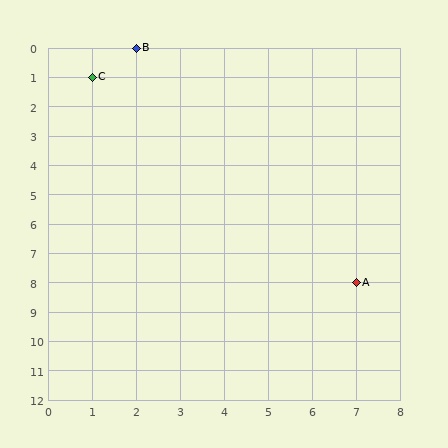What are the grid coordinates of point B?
Point B is at grid coordinates (2, 0).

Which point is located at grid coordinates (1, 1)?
Point C is at (1, 1).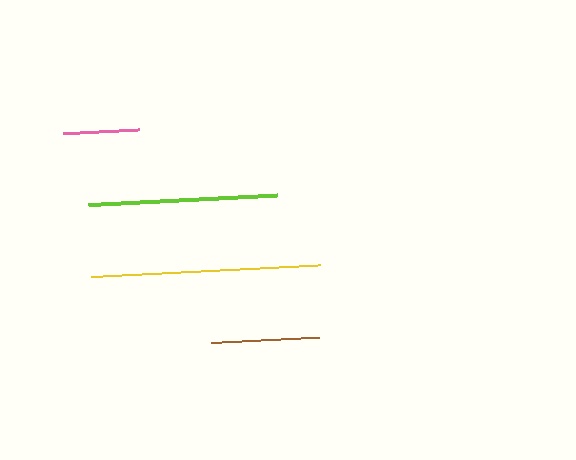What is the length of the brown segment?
The brown segment is approximately 108 pixels long.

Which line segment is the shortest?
The pink line is the shortest at approximately 76 pixels.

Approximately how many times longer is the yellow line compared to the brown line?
The yellow line is approximately 2.1 times the length of the brown line.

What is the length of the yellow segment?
The yellow segment is approximately 229 pixels long.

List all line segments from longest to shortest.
From longest to shortest: yellow, lime, brown, pink.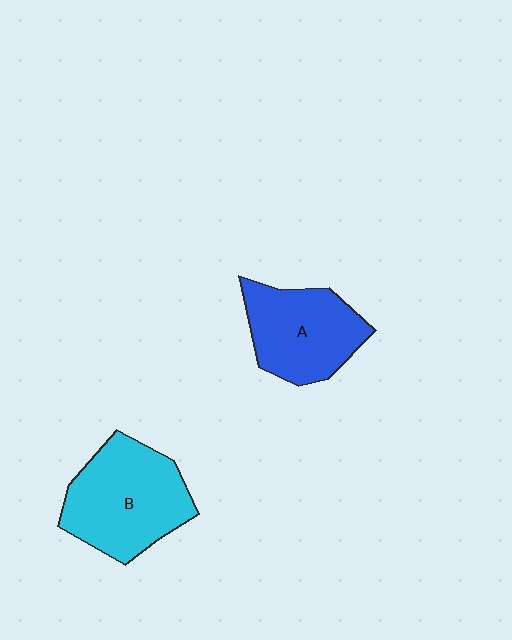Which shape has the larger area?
Shape B (cyan).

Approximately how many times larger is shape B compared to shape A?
Approximately 1.2 times.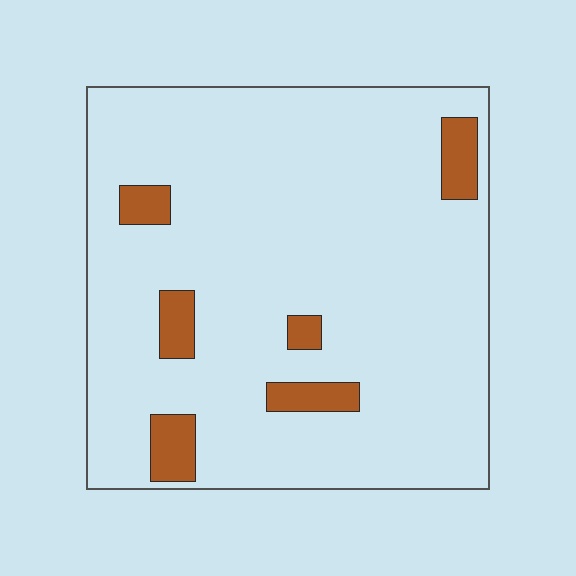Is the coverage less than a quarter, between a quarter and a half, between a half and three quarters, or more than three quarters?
Less than a quarter.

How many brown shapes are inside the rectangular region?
6.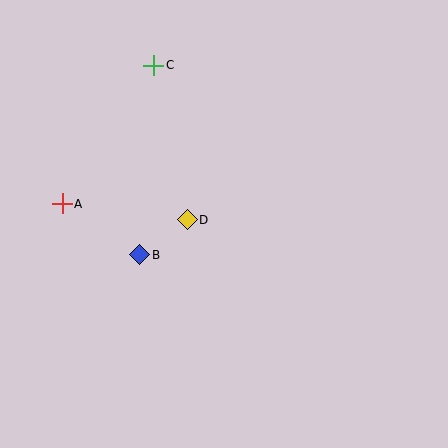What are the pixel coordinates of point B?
Point B is at (140, 255).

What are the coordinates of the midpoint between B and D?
The midpoint between B and D is at (163, 237).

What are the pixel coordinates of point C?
Point C is at (154, 65).